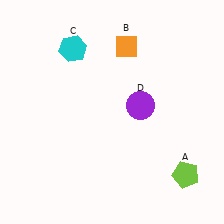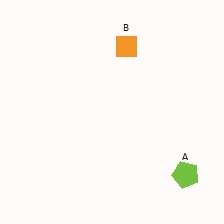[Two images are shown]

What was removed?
The purple circle (D), the cyan hexagon (C) were removed in Image 2.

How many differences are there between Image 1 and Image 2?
There are 2 differences between the two images.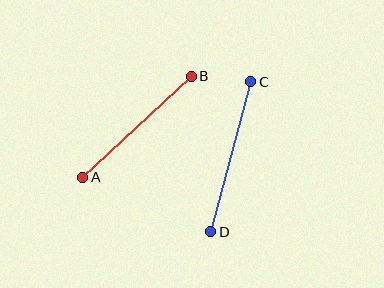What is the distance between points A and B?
The distance is approximately 148 pixels.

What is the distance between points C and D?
The distance is approximately 155 pixels.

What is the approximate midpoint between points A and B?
The midpoint is at approximately (137, 127) pixels.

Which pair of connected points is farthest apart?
Points C and D are farthest apart.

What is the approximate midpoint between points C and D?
The midpoint is at approximately (231, 157) pixels.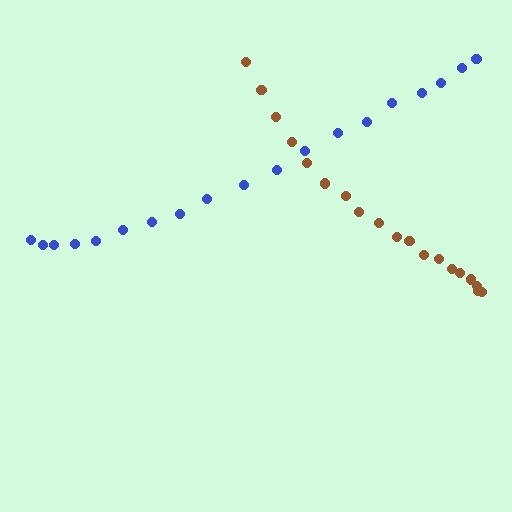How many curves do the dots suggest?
There are 2 distinct paths.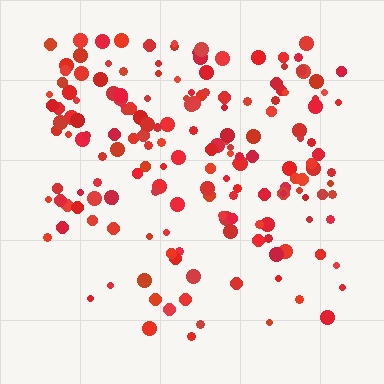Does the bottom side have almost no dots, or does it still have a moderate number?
Still a moderate number, just noticeably fewer than the top.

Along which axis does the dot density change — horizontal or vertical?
Vertical.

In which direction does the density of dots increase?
From bottom to top, with the top side densest.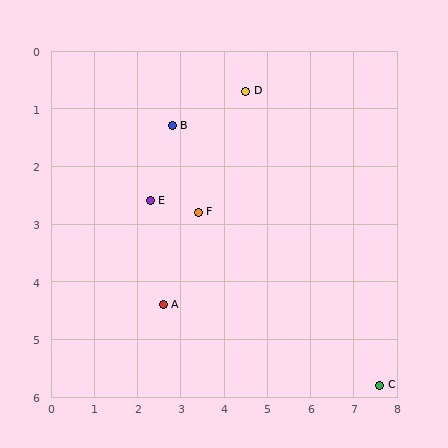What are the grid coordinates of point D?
Point D is at approximately (4.5, 0.7).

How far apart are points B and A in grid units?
Points B and A are about 3.1 grid units apart.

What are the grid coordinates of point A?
Point A is at approximately (2.6, 4.4).